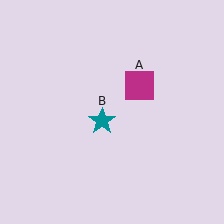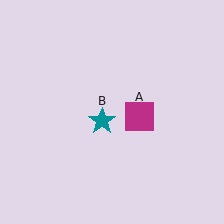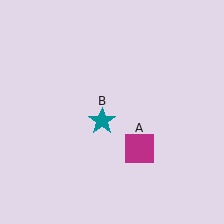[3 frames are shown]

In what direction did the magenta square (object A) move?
The magenta square (object A) moved down.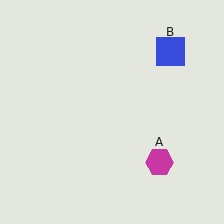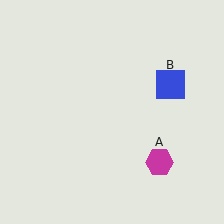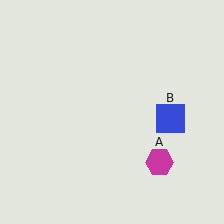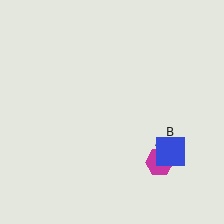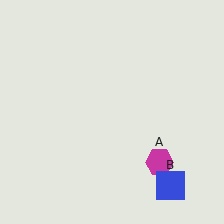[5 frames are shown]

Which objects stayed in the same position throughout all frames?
Magenta hexagon (object A) remained stationary.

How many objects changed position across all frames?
1 object changed position: blue square (object B).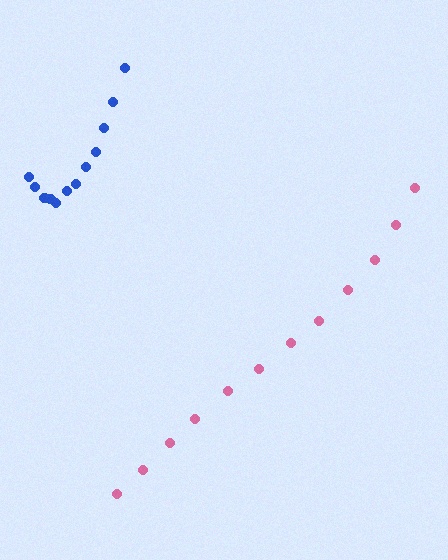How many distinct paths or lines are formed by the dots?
There are 2 distinct paths.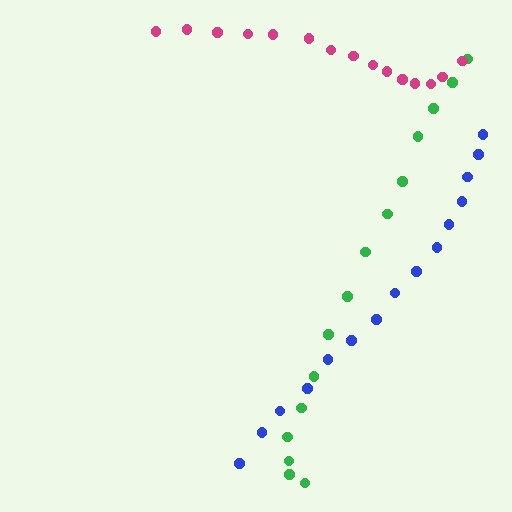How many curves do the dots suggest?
There are 3 distinct paths.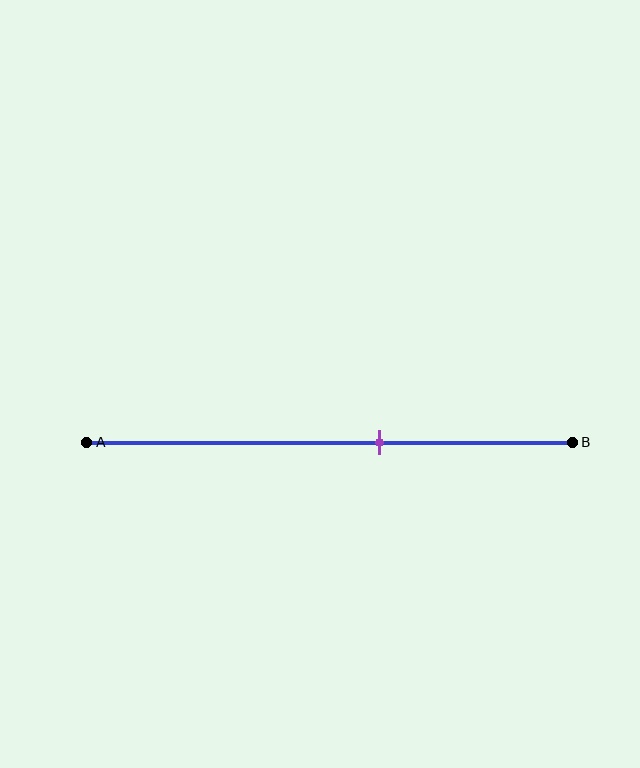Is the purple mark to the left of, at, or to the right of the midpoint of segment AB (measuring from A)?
The purple mark is to the right of the midpoint of segment AB.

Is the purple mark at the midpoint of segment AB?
No, the mark is at about 60% from A, not at the 50% midpoint.